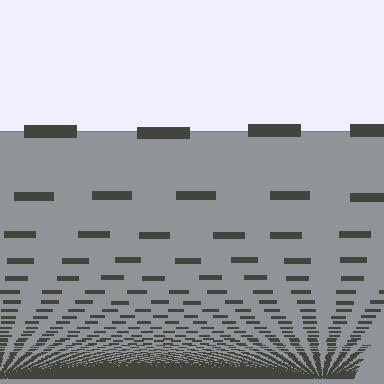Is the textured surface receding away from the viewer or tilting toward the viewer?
The surface appears to tilt toward the viewer. Texture elements get larger and sparser toward the top.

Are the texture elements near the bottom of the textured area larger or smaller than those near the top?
Smaller. The gradient is inverted — elements near the bottom are smaller and denser.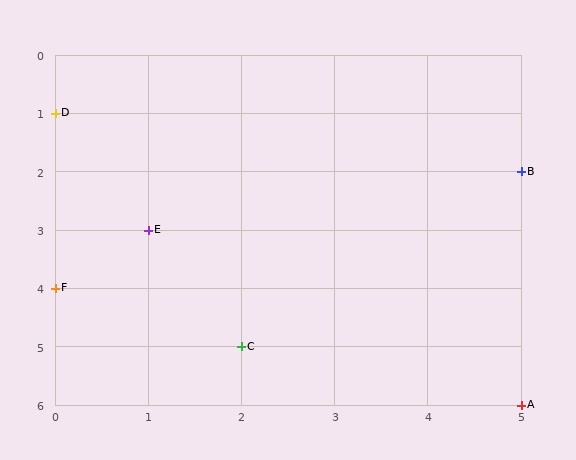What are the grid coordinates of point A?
Point A is at grid coordinates (5, 6).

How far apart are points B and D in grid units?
Points B and D are 5 columns and 1 row apart (about 5.1 grid units diagonally).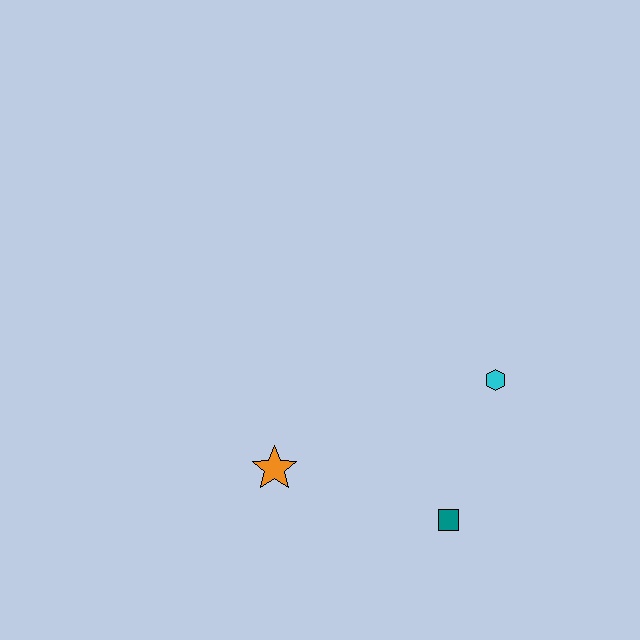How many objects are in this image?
There are 3 objects.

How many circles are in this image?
There are no circles.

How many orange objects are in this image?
There is 1 orange object.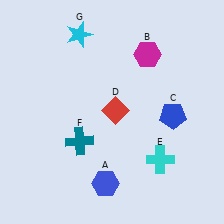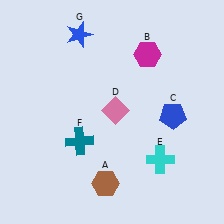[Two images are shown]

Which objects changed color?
A changed from blue to brown. D changed from red to pink. G changed from cyan to blue.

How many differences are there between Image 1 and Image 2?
There are 3 differences between the two images.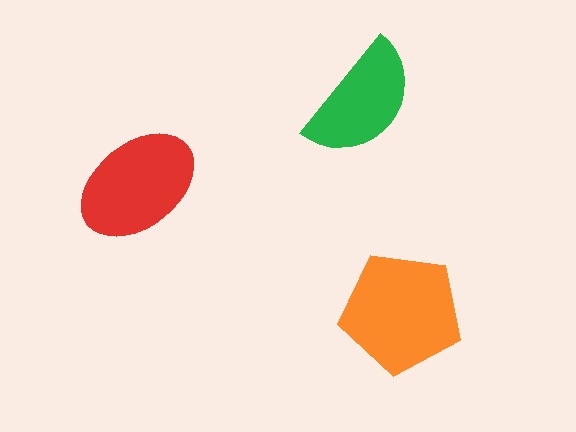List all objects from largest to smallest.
The orange pentagon, the red ellipse, the green semicircle.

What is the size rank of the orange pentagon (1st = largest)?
1st.